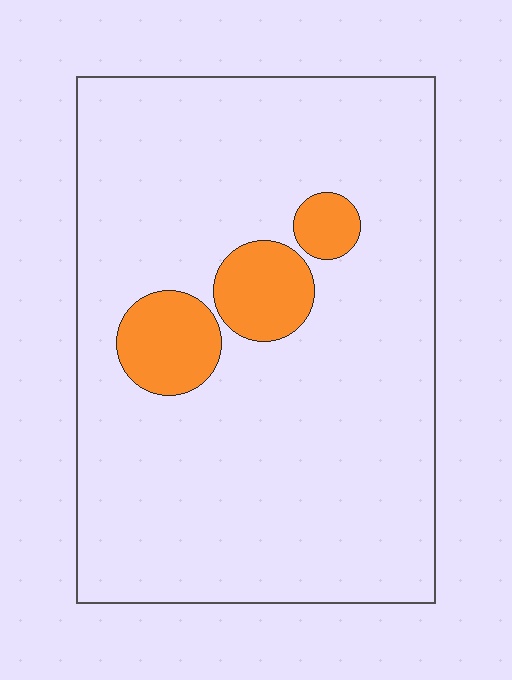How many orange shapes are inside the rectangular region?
3.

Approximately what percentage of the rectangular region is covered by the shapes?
Approximately 10%.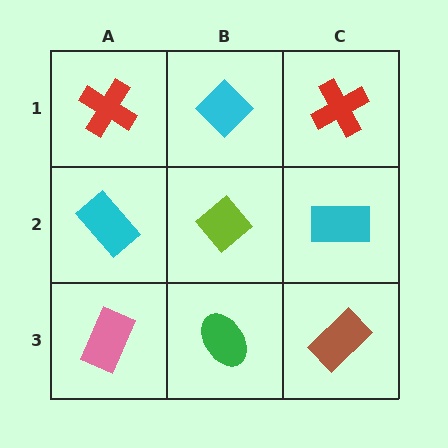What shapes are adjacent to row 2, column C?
A red cross (row 1, column C), a brown rectangle (row 3, column C), a lime diamond (row 2, column B).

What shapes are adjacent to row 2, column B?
A cyan diamond (row 1, column B), a green ellipse (row 3, column B), a cyan rectangle (row 2, column A), a cyan rectangle (row 2, column C).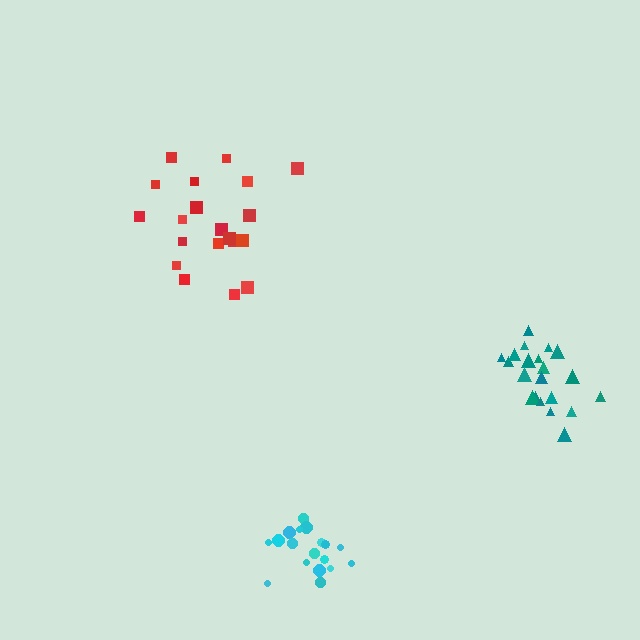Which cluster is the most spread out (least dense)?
Red.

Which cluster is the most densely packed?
Cyan.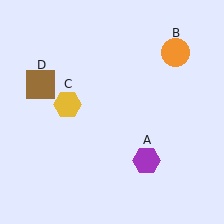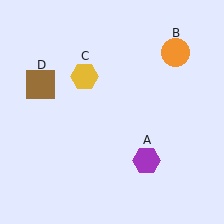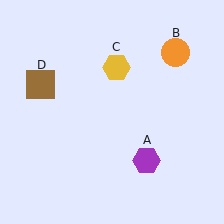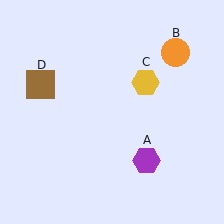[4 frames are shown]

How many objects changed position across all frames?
1 object changed position: yellow hexagon (object C).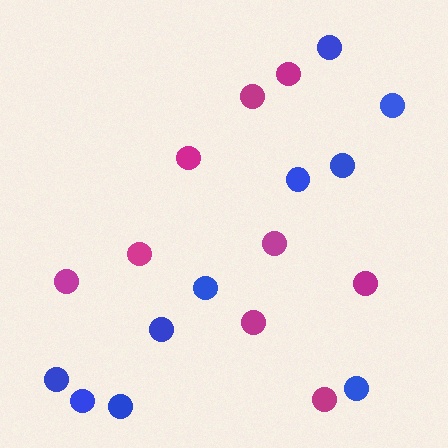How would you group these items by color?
There are 2 groups: one group of magenta circles (9) and one group of blue circles (10).